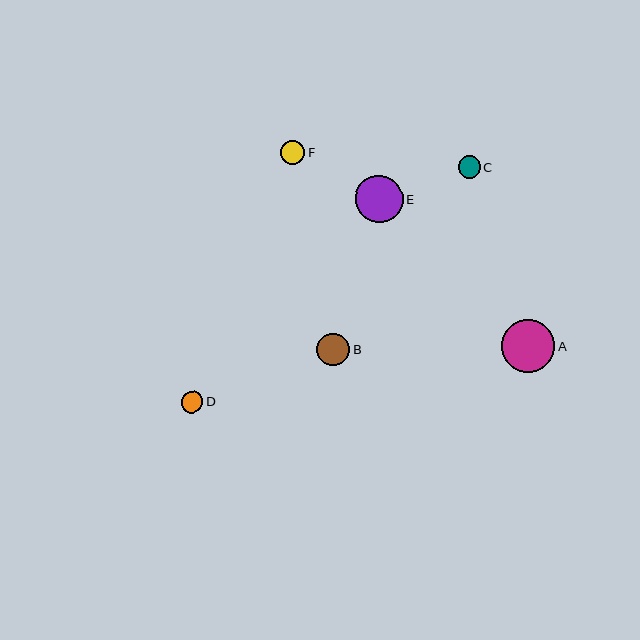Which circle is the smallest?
Circle D is the smallest with a size of approximately 22 pixels.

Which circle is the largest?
Circle A is the largest with a size of approximately 53 pixels.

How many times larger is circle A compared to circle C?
Circle A is approximately 2.4 times the size of circle C.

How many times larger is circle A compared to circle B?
Circle A is approximately 1.6 times the size of circle B.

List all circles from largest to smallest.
From largest to smallest: A, E, B, F, C, D.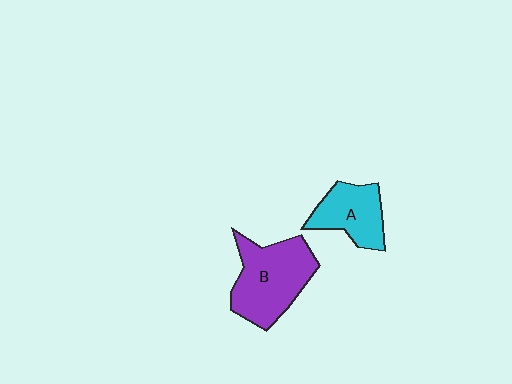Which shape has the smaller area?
Shape A (cyan).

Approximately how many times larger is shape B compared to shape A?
Approximately 1.5 times.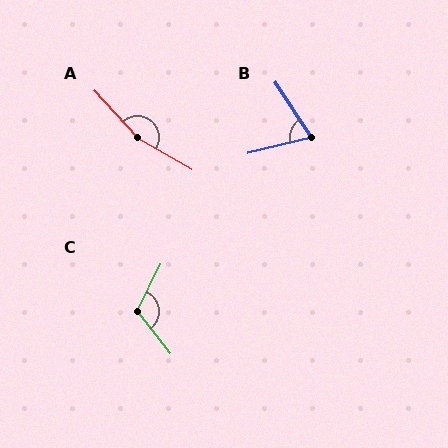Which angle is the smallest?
B, at approximately 71 degrees.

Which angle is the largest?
A, at approximately 162 degrees.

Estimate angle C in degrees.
Approximately 116 degrees.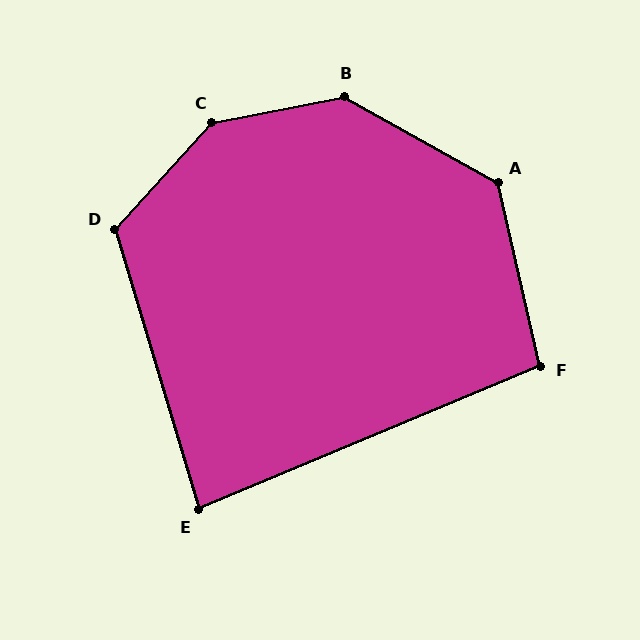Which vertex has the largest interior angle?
C, at approximately 144 degrees.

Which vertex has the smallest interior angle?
E, at approximately 84 degrees.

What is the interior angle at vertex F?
Approximately 100 degrees (obtuse).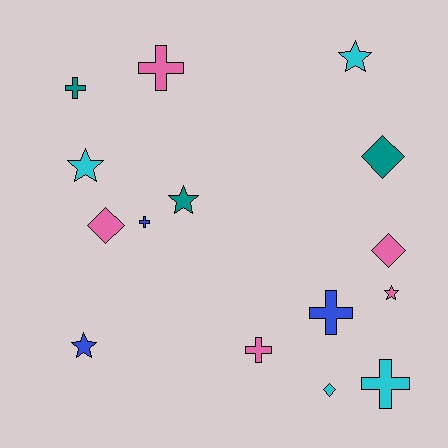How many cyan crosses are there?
There is 1 cyan cross.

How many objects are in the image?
There are 15 objects.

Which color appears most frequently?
Pink, with 5 objects.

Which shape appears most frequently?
Cross, with 6 objects.